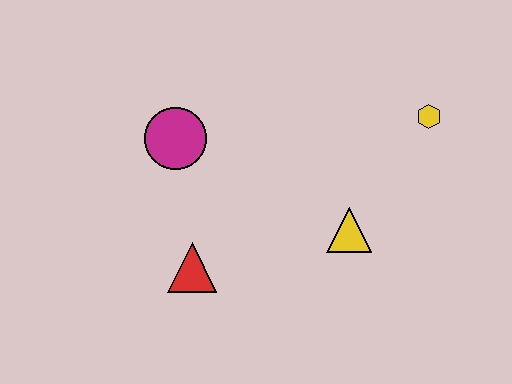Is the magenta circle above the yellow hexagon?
No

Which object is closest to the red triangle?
The magenta circle is closest to the red triangle.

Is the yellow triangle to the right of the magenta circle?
Yes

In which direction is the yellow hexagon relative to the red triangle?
The yellow hexagon is to the right of the red triangle.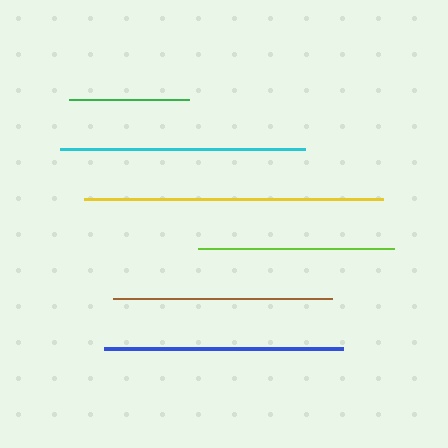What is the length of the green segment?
The green segment is approximately 121 pixels long.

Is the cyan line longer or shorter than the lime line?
The cyan line is longer than the lime line.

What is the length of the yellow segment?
The yellow segment is approximately 299 pixels long.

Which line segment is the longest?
The yellow line is the longest at approximately 299 pixels.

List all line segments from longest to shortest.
From longest to shortest: yellow, cyan, blue, brown, lime, green.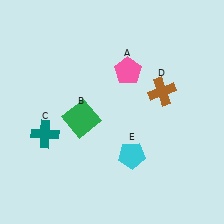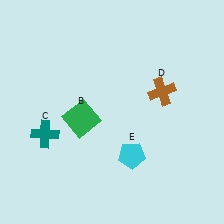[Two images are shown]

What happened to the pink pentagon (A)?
The pink pentagon (A) was removed in Image 2. It was in the top-right area of Image 1.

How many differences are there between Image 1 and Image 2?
There is 1 difference between the two images.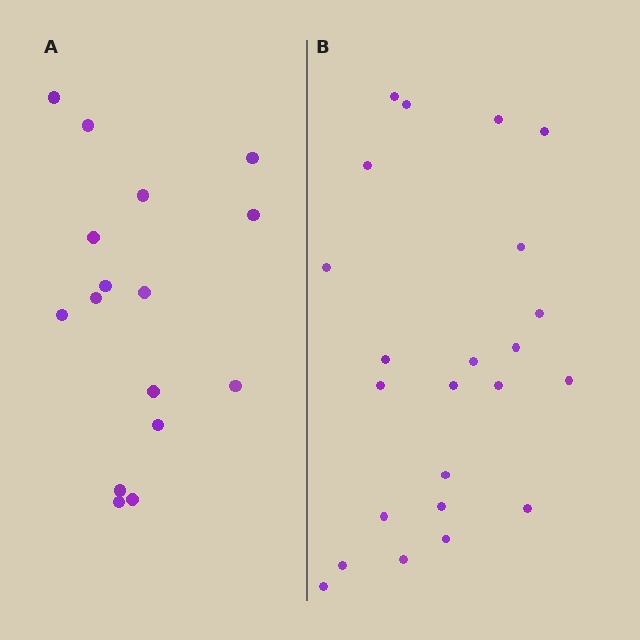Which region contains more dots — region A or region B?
Region B (the right region) has more dots.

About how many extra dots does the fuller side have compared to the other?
Region B has roughly 8 or so more dots than region A.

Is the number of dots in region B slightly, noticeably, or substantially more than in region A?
Region B has noticeably more, but not dramatically so. The ratio is roughly 1.4 to 1.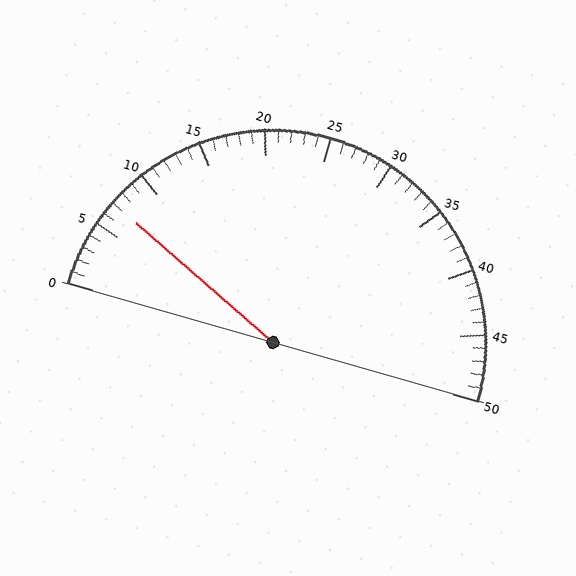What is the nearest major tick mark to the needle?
The nearest major tick mark is 5.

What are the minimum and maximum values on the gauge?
The gauge ranges from 0 to 50.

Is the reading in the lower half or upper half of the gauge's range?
The reading is in the lower half of the range (0 to 50).